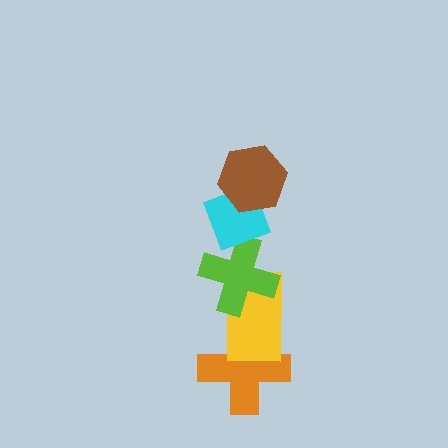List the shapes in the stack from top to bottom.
From top to bottom: the brown hexagon, the cyan diamond, the lime cross, the yellow rectangle, the orange cross.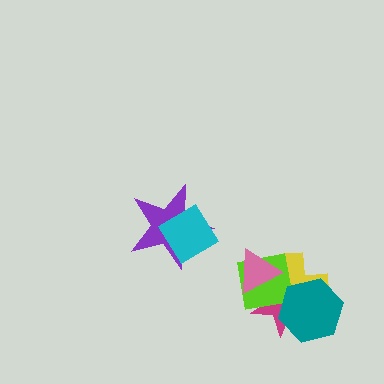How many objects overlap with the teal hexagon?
3 objects overlap with the teal hexagon.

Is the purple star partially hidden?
Yes, it is partially covered by another shape.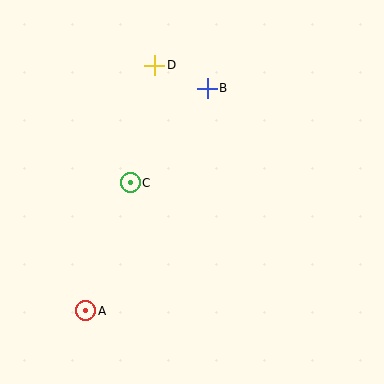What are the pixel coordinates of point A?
Point A is at (86, 311).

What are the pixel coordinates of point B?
Point B is at (207, 88).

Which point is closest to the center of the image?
Point C at (130, 183) is closest to the center.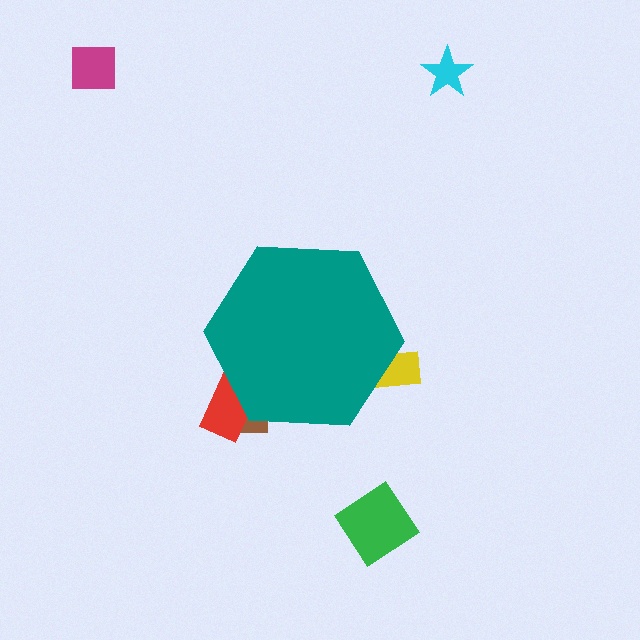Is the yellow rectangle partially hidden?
Yes, the yellow rectangle is partially hidden behind the teal hexagon.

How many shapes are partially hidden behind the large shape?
3 shapes are partially hidden.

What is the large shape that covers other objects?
A teal hexagon.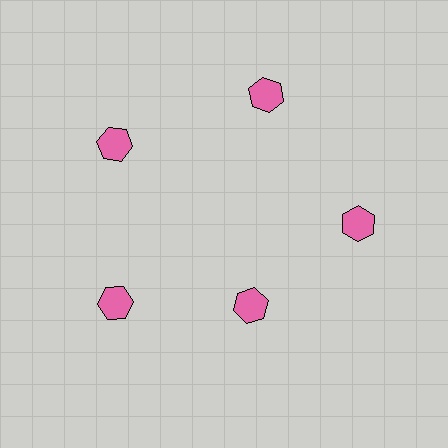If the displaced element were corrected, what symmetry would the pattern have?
It would have 5-fold rotational symmetry — the pattern would map onto itself every 72 degrees.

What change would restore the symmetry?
The symmetry would be restored by moving it outward, back onto the ring so that all 5 hexagons sit at equal angles and equal distance from the center.